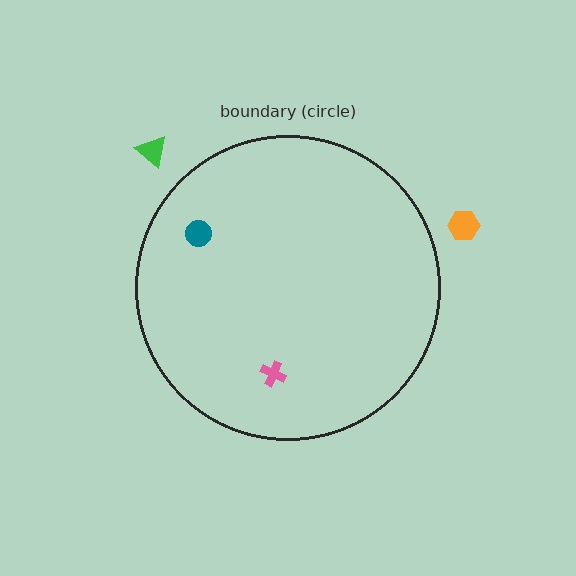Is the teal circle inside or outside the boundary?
Inside.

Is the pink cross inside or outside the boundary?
Inside.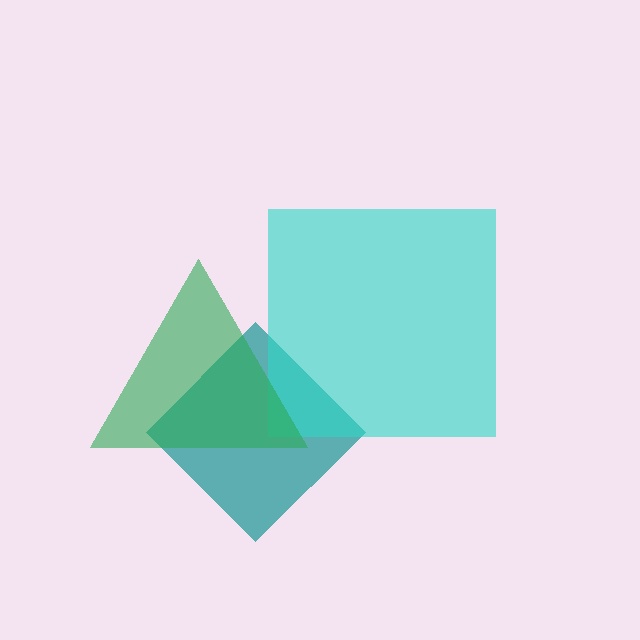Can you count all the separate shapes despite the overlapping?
Yes, there are 3 separate shapes.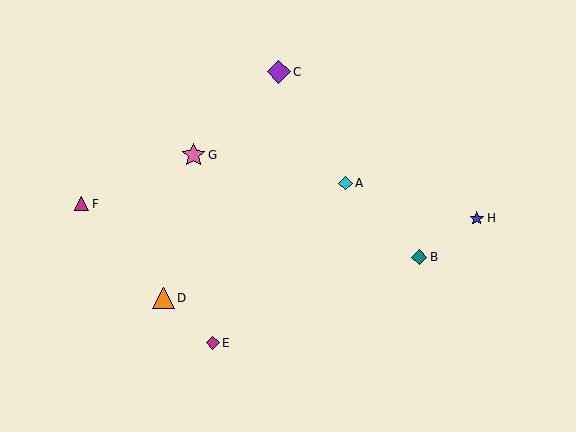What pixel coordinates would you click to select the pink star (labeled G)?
Click at (193, 155) to select the pink star G.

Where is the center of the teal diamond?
The center of the teal diamond is at (419, 257).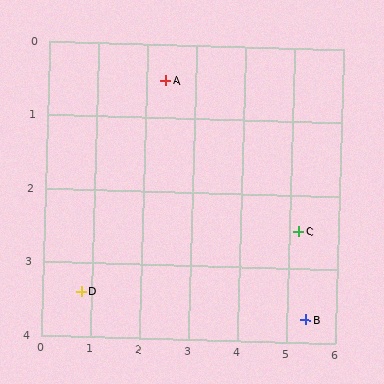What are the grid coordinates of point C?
Point C is at approximately (5.2, 2.5).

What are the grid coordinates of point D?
Point D is at approximately (0.8, 3.4).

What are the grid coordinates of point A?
Point A is at approximately (2.4, 0.5).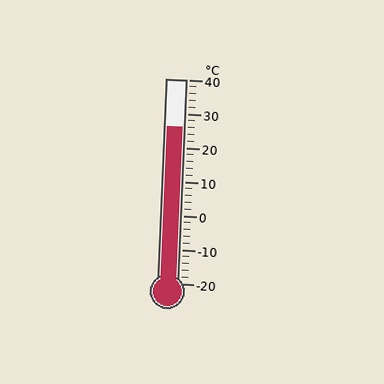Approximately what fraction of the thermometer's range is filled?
The thermometer is filled to approximately 75% of its range.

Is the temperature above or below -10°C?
The temperature is above -10°C.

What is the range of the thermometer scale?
The thermometer scale ranges from -20°C to 40°C.